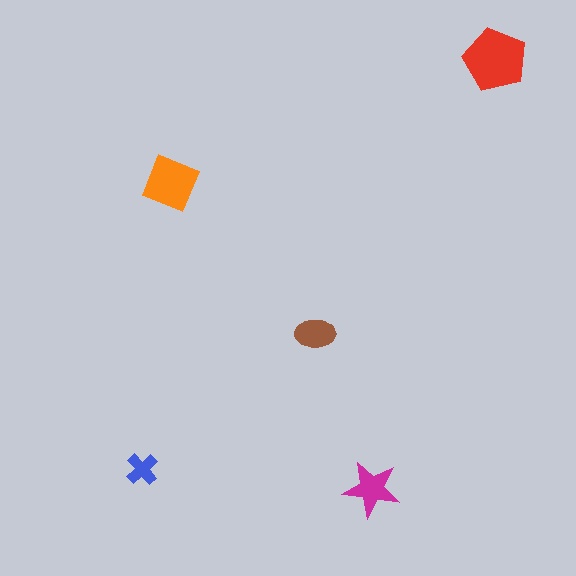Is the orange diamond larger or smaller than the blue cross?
Larger.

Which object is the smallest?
The blue cross.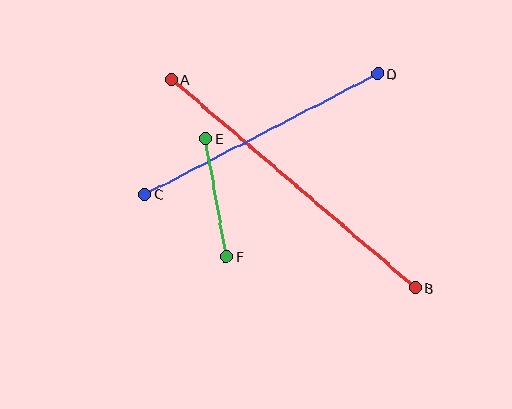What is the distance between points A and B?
The distance is approximately 321 pixels.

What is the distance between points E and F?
The distance is approximately 120 pixels.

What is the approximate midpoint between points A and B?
The midpoint is at approximately (293, 184) pixels.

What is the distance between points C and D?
The distance is approximately 262 pixels.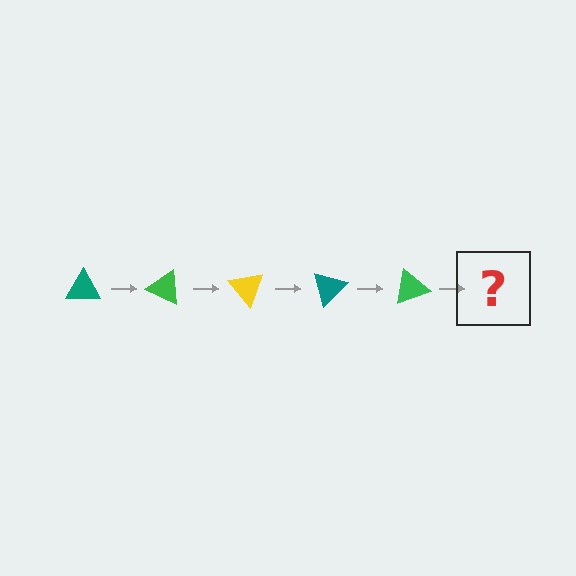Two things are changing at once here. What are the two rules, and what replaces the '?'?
The two rules are that it rotates 25 degrees each step and the color cycles through teal, green, and yellow. The '?' should be a yellow triangle, rotated 125 degrees from the start.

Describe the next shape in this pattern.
It should be a yellow triangle, rotated 125 degrees from the start.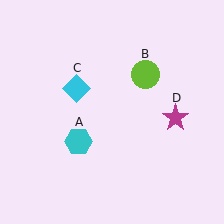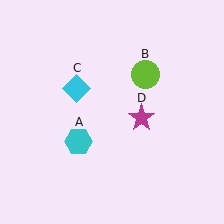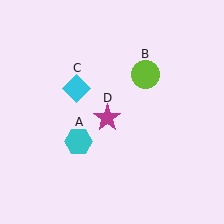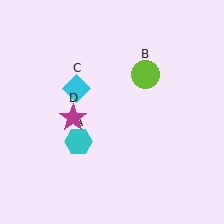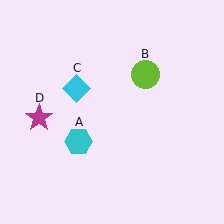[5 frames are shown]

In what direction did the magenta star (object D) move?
The magenta star (object D) moved left.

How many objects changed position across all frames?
1 object changed position: magenta star (object D).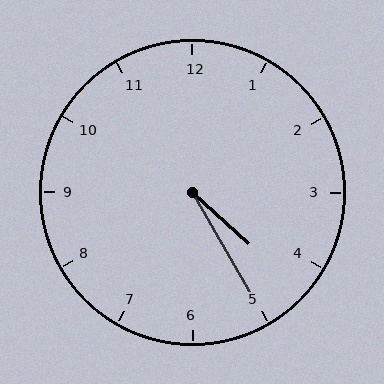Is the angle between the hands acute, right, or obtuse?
It is acute.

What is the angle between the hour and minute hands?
Approximately 18 degrees.